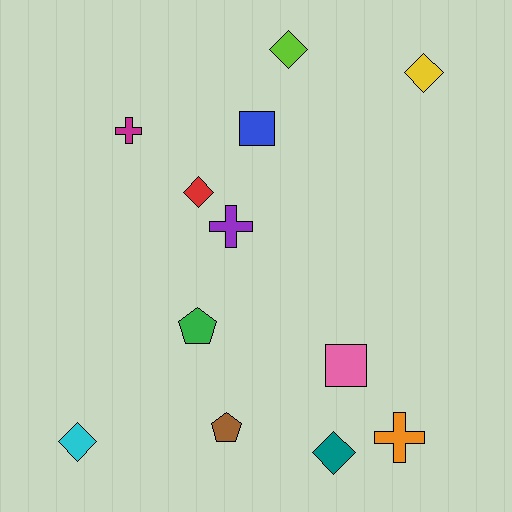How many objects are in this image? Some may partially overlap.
There are 12 objects.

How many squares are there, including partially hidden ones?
There are 2 squares.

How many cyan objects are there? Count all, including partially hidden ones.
There is 1 cyan object.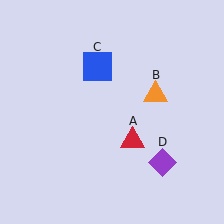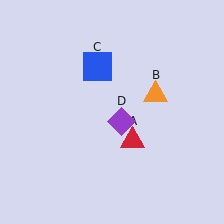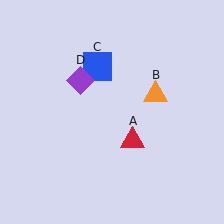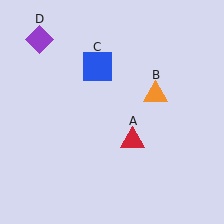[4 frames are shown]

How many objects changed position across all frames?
1 object changed position: purple diamond (object D).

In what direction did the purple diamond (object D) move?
The purple diamond (object D) moved up and to the left.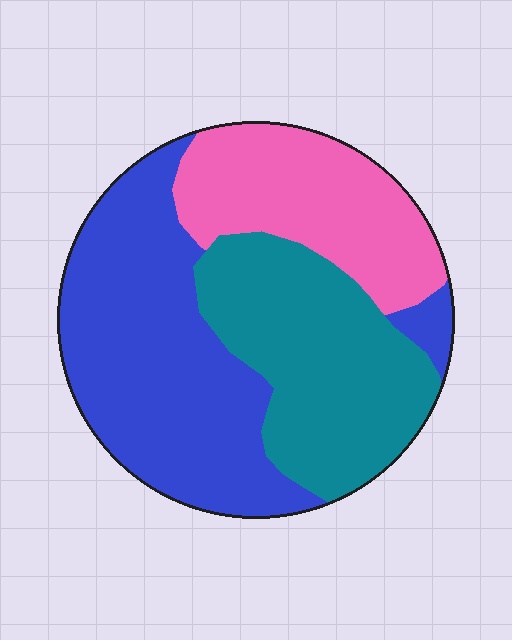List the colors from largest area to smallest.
From largest to smallest: blue, teal, pink.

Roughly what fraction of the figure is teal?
Teal takes up about one third (1/3) of the figure.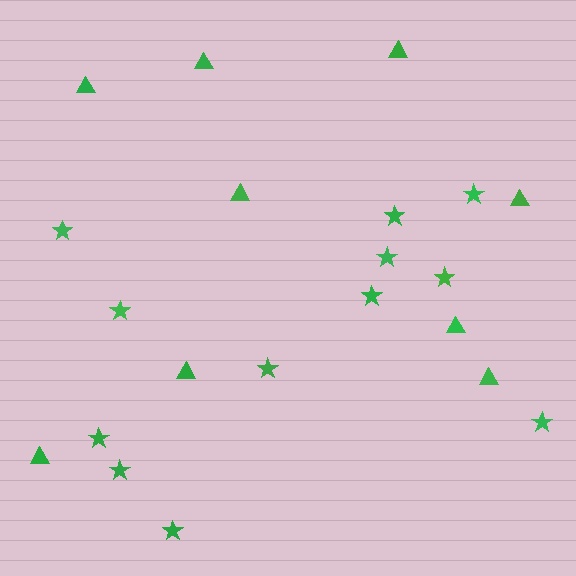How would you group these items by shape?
There are 2 groups: one group of stars (12) and one group of triangles (9).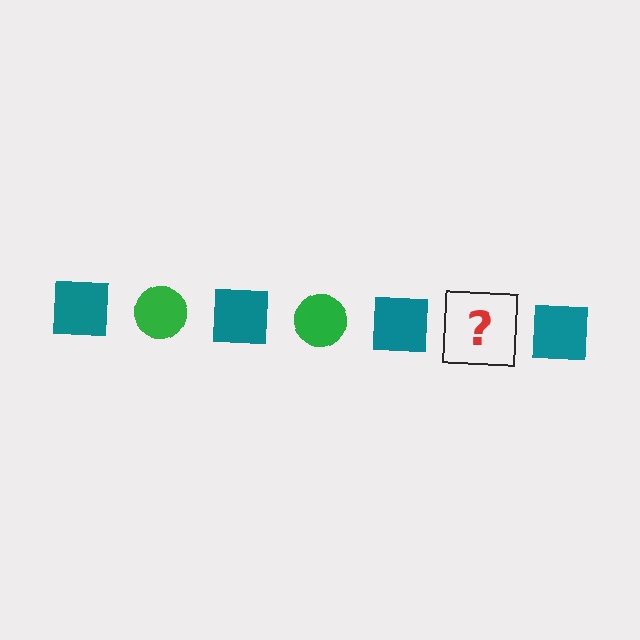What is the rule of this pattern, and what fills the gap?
The rule is that the pattern alternates between teal square and green circle. The gap should be filled with a green circle.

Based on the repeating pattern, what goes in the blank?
The blank should be a green circle.